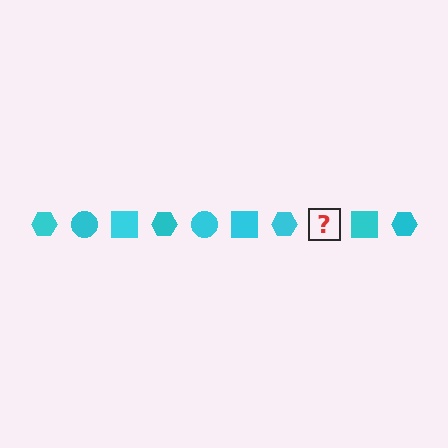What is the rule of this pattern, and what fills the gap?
The rule is that the pattern cycles through hexagon, circle, square shapes in cyan. The gap should be filled with a cyan circle.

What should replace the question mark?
The question mark should be replaced with a cyan circle.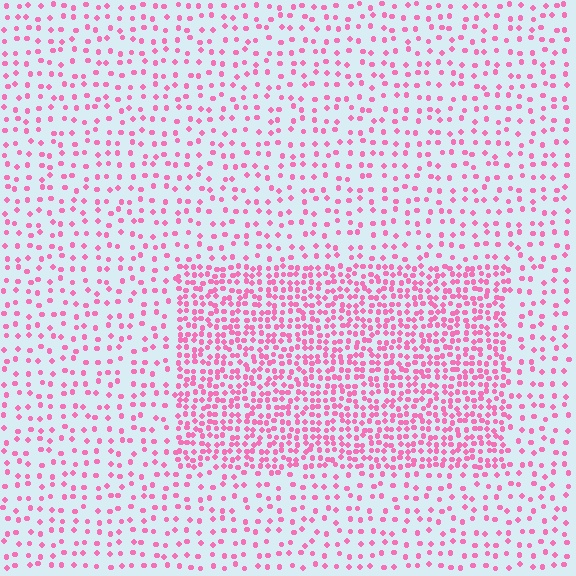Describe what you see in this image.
The image contains small pink elements arranged at two different densities. A rectangle-shaped region is visible where the elements are more densely packed than the surrounding area.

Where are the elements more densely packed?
The elements are more densely packed inside the rectangle boundary.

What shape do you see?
I see a rectangle.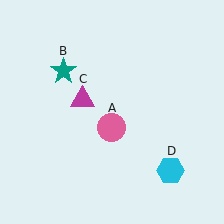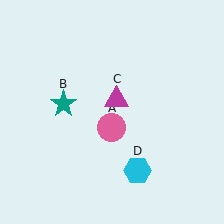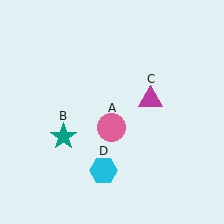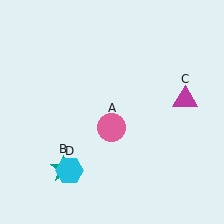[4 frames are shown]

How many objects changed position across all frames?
3 objects changed position: teal star (object B), magenta triangle (object C), cyan hexagon (object D).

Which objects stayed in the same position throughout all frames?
Pink circle (object A) remained stationary.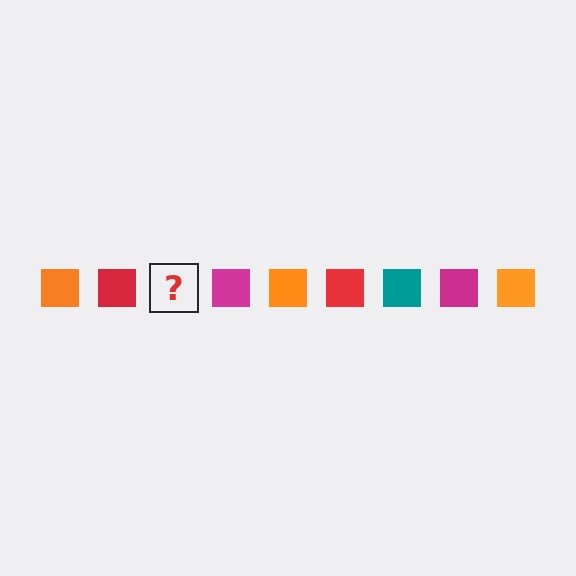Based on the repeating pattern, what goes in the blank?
The blank should be a teal square.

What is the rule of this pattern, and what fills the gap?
The rule is that the pattern cycles through orange, red, teal, magenta squares. The gap should be filled with a teal square.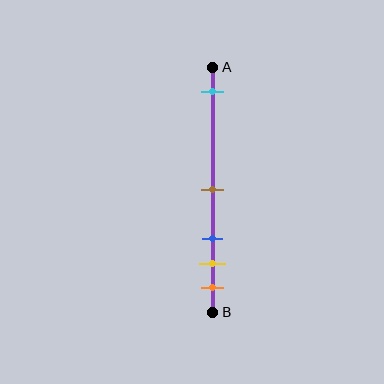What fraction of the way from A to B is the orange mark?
The orange mark is approximately 90% (0.9) of the way from A to B.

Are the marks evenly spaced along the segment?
No, the marks are not evenly spaced.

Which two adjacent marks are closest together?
The yellow and orange marks are the closest adjacent pair.